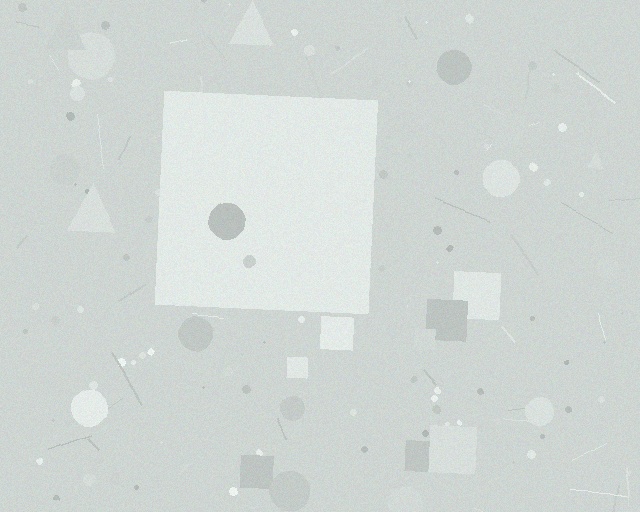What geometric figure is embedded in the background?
A square is embedded in the background.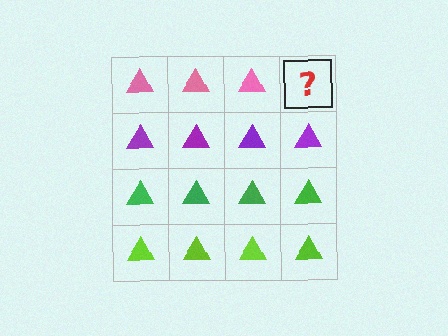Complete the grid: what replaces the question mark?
The question mark should be replaced with a pink triangle.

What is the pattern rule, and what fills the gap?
The rule is that each row has a consistent color. The gap should be filled with a pink triangle.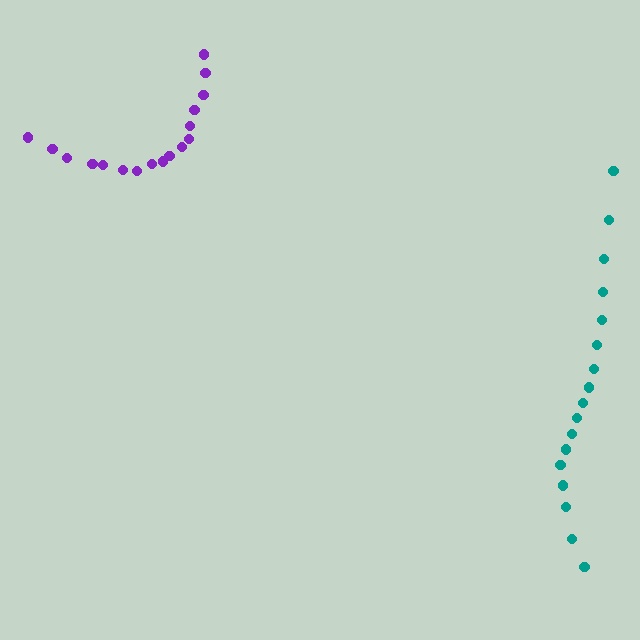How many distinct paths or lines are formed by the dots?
There are 2 distinct paths.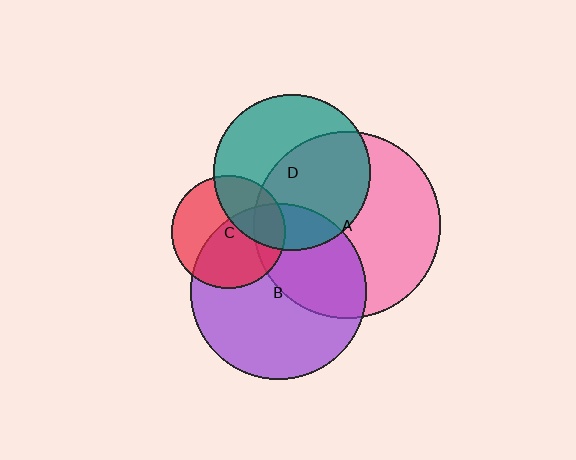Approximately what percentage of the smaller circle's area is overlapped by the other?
Approximately 55%.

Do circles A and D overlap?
Yes.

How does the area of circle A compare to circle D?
Approximately 1.4 times.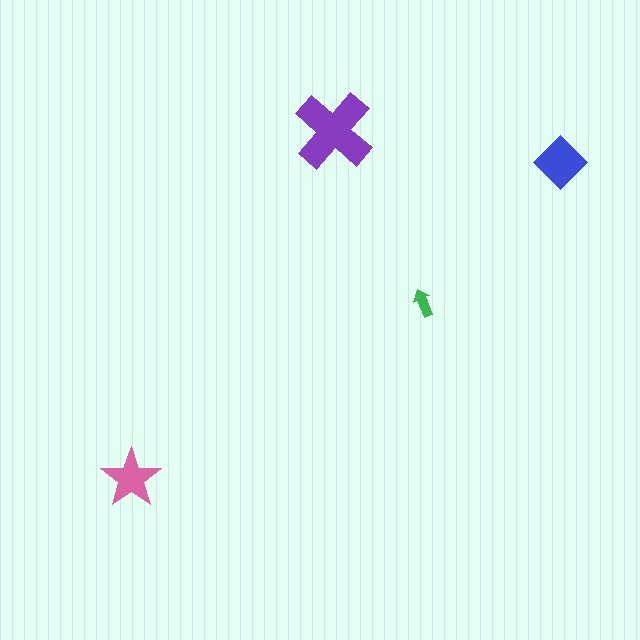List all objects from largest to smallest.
The purple cross, the blue diamond, the pink star, the green arrow.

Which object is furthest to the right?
The blue diamond is rightmost.